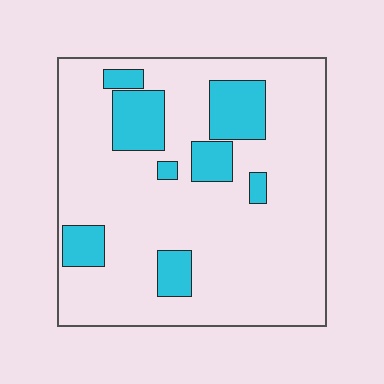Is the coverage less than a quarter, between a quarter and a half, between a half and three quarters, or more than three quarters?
Less than a quarter.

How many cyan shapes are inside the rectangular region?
8.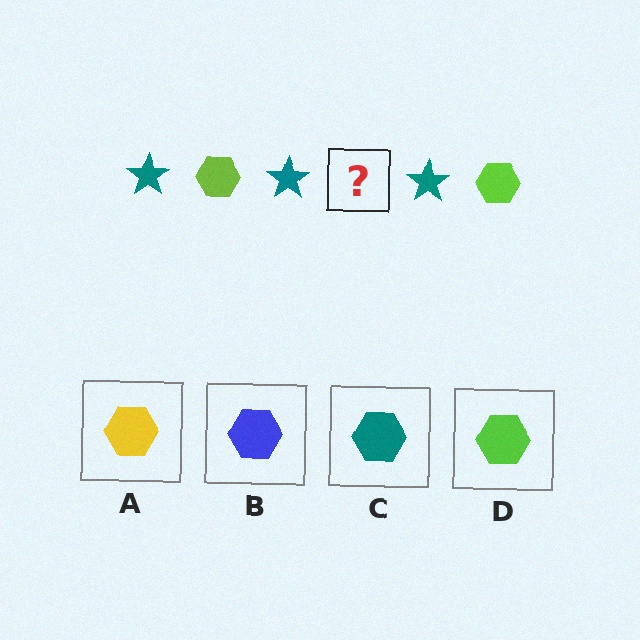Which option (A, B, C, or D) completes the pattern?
D.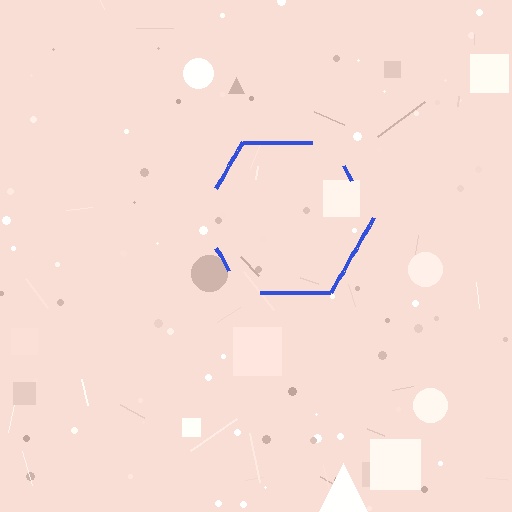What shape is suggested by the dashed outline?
The dashed outline suggests a hexagon.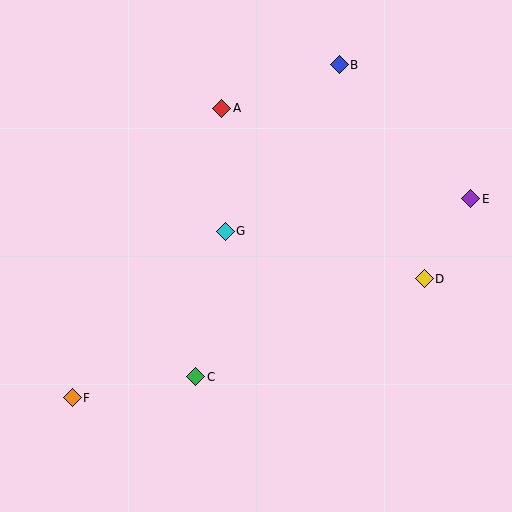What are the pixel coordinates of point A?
Point A is at (222, 108).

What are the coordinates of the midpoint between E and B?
The midpoint between E and B is at (405, 132).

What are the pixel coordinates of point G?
Point G is at (225, 231).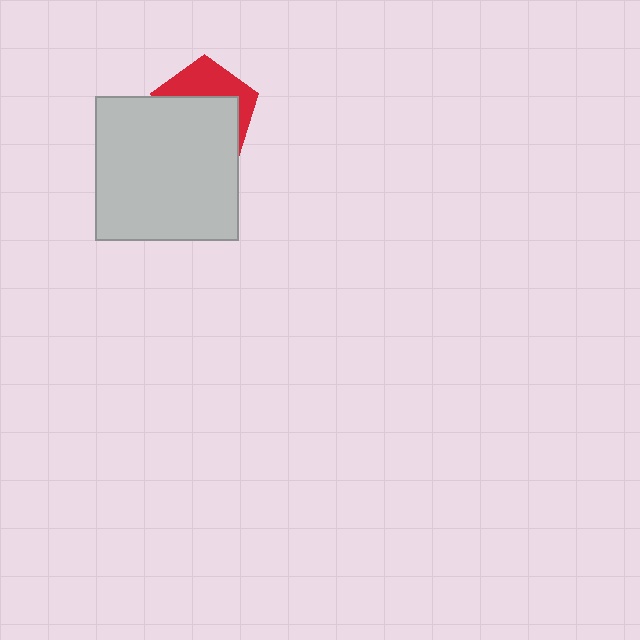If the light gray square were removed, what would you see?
You would see the complete red pentagon.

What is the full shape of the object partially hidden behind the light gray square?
The partially hidden object is a red pentagon.